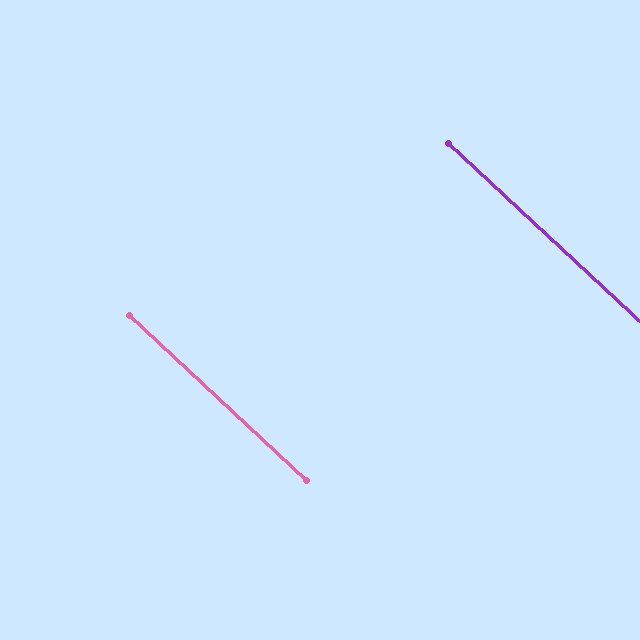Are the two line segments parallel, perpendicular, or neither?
Parallel — their directions differ by only 0.2°.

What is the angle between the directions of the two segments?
Approximately 0 degrees.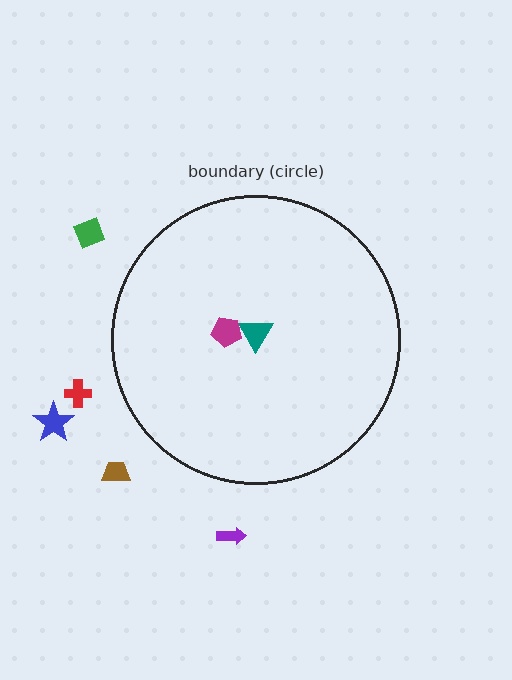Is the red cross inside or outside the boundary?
Outside.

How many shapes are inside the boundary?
2 inside, 5 outside.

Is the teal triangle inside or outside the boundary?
Inside.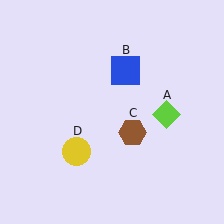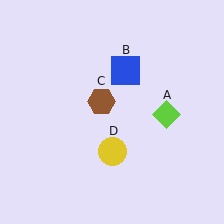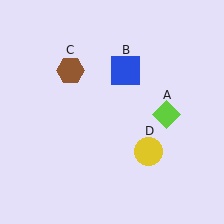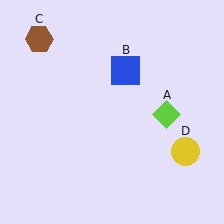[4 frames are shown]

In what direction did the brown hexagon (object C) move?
The brown hexagon (object C) moved up and to the left.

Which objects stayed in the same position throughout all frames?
Lime diamond (object A) and blue square (object B) remained stationary.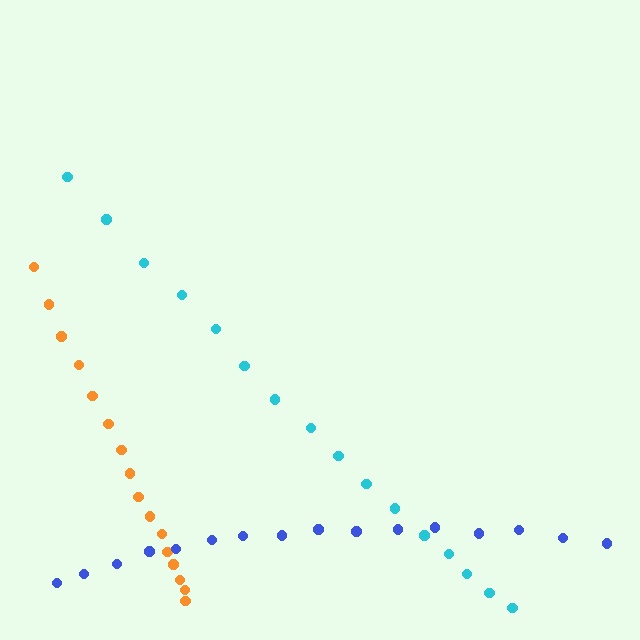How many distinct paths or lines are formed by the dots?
There are 3 distinct paths.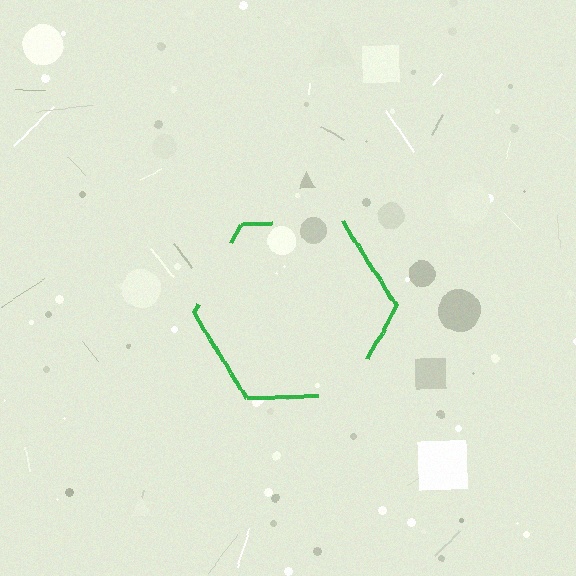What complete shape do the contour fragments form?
The contour fragments form a hexagon.